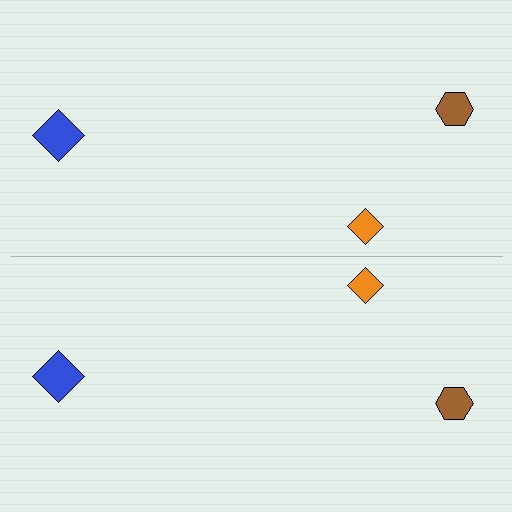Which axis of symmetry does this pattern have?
The pattern has a horizontal axis of symmetry running through the center of the image.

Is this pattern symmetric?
Yes, this pattern has bilateral (reflection) symmetry.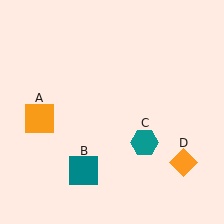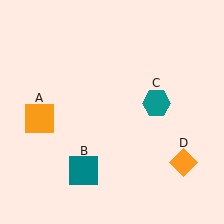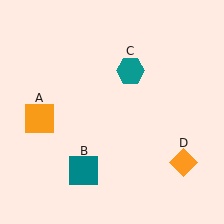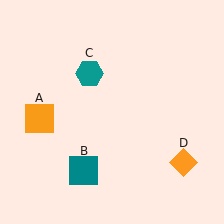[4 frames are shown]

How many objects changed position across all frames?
1 object changed position: teal hexagon (object C).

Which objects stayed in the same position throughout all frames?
Orange square (object A) and teal square (object B) and orange diamond (object D) remained stationary.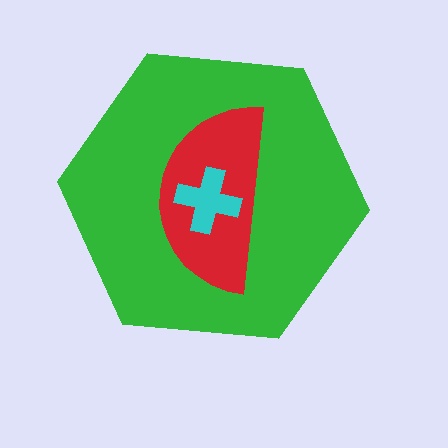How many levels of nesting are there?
3.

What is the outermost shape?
The green hexagon.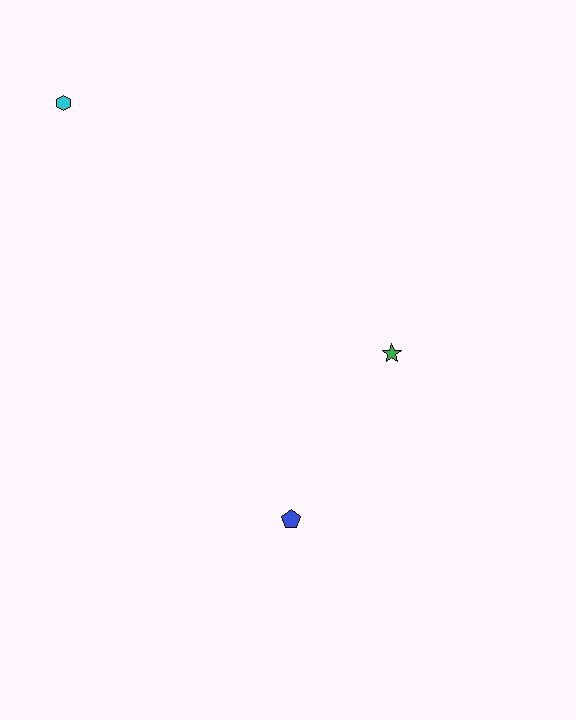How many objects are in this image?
There are 3 objects.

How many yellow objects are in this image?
There are no yellow objects.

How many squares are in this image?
There are no squares.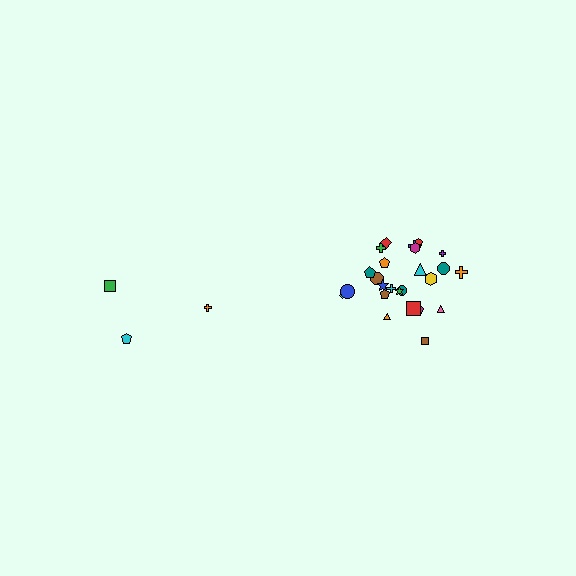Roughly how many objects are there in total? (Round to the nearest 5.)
Roughly 30 objects in total.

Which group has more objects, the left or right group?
The right group.